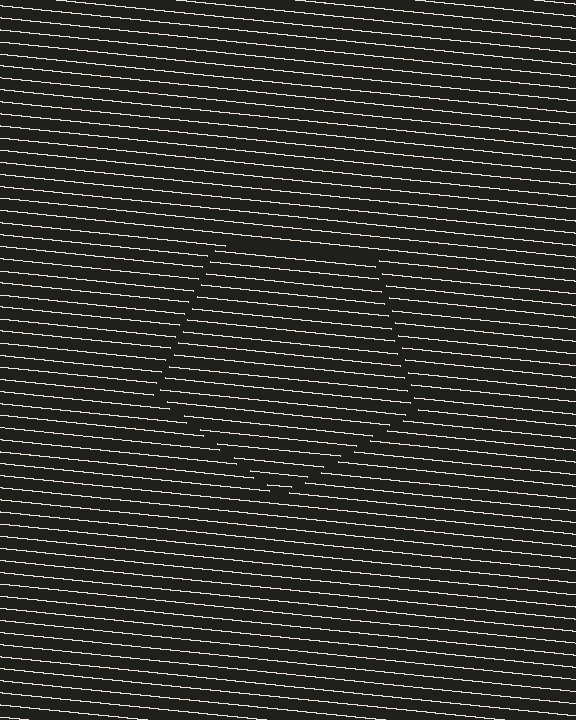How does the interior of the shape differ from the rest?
The interior of the shape contains the same grating, shifted by half a period — the contour is defined by the phase discontinuity where line-ends from the inner and outer gratings abut.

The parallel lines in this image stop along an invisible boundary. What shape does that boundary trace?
An illusory pentagon. The interior of the shape contains the same grating, shifted by half a period — the contour is defined by the phase discontinuity where line-ends from the inner and outer gratings abut.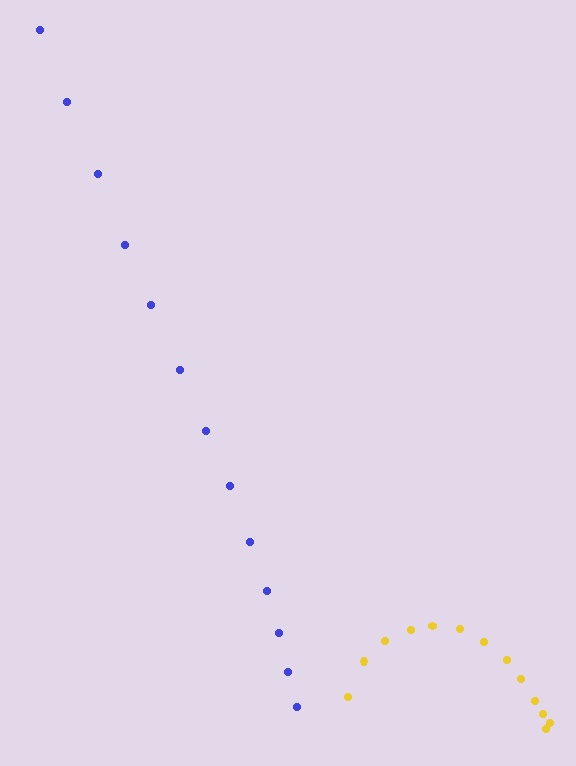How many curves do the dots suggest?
There are 2 distinct paths.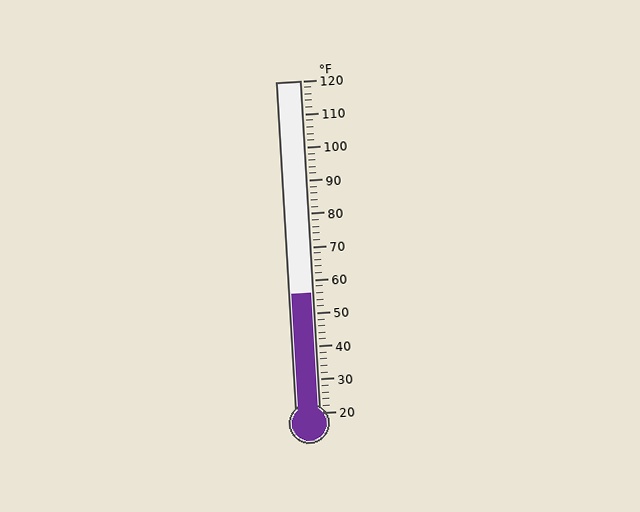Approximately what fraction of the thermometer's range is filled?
The thermometer is filled to approximately 35% of its range.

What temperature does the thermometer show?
The thermometer shows approximately 56°F.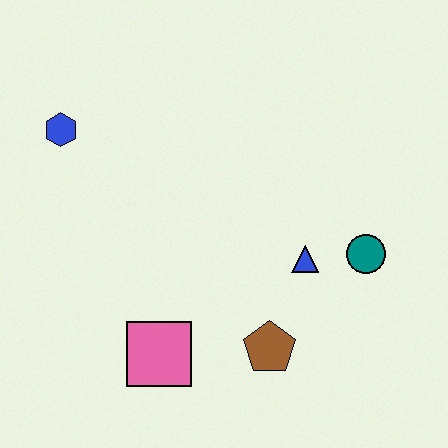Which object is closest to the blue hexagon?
The pink square is closest to the blue hexagon.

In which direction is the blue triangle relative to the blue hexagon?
The blue triangle is to the right of the blue hexagon.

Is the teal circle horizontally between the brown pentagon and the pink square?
No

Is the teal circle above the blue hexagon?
No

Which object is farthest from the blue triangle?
The blue hexagon is farthest from the blue triangle.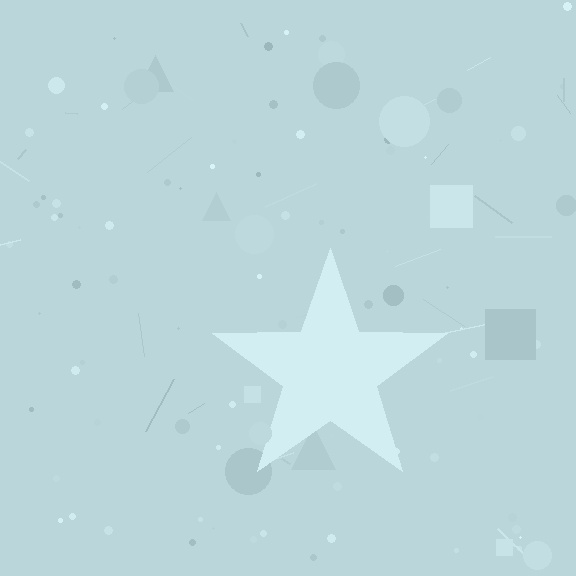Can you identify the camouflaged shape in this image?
The camouflaged shape is a star.